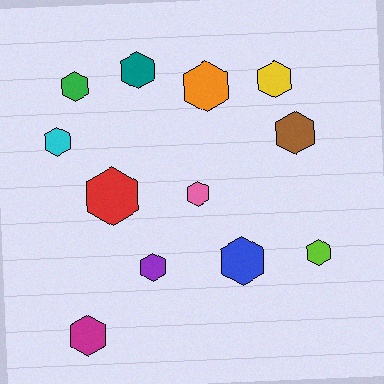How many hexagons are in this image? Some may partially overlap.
There are 12 hexagons.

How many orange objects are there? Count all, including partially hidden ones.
There is 1 orange object.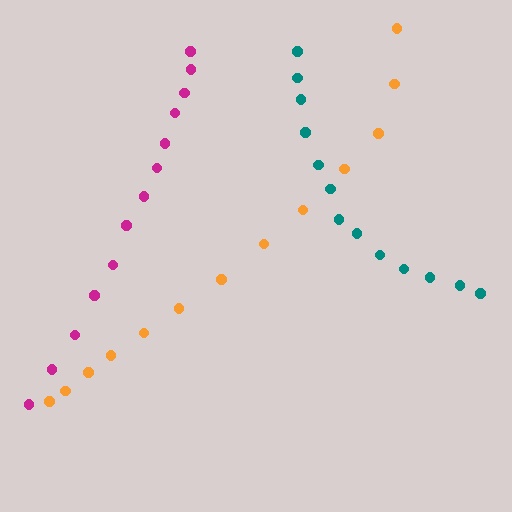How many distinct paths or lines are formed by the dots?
There are 3 distinct paths.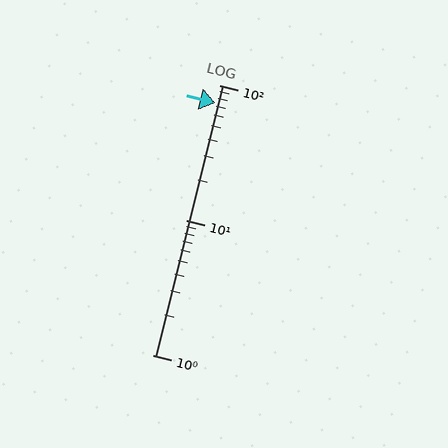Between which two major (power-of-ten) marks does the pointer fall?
The pointer is between 10 and 100.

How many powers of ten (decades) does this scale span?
The scale spans 2 decades, from 1 to 100.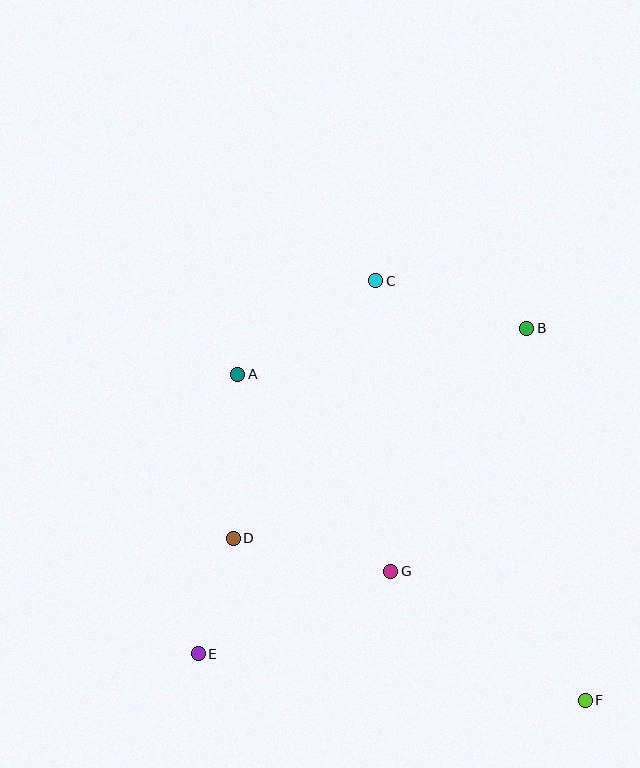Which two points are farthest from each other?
Points A and F are farthest from each other.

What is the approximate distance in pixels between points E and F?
The distance between E and F is approximately 390 pixels.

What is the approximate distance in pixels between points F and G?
The distance between F and G is approximately 233 pixels.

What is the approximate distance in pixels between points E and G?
The distance between E and G is approximately 209 pixels.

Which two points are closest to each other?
Points D and E are closest to each other.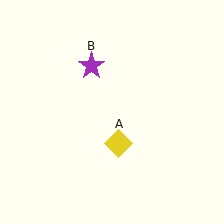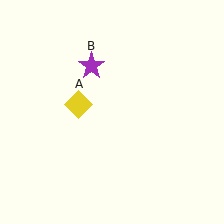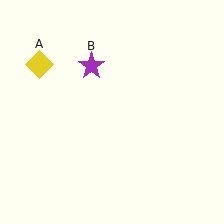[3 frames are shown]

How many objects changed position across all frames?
1 object changed position: yellow diamond (object A).